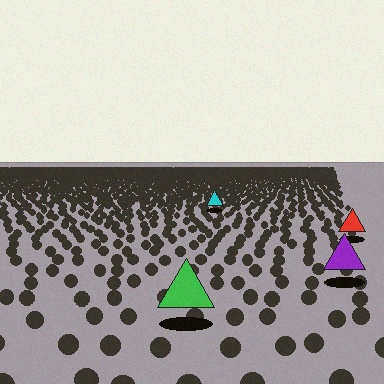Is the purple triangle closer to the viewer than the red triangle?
Yes. The purple triangle is closer — you can tell from the texture gradient: the ground texture is coarser near it.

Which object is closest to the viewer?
The green triangle is closest. The texture marks near it are larger and more spread out.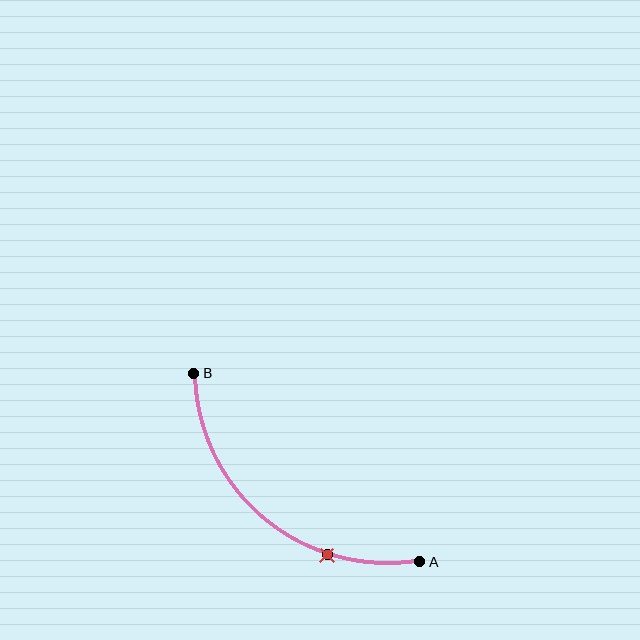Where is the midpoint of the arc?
The arc midpoint is the point on the curve farthest from the straight line joining A and B. It sits below and to the left of that line.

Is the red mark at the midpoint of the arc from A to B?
No. The red mark lies on the arc but is closer to endpoint A. The arc midpoint would be at the point on the curve equidistant along the arc from both A and B.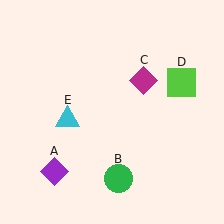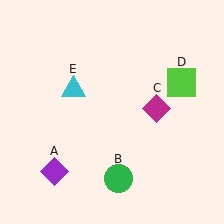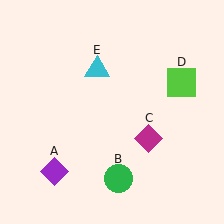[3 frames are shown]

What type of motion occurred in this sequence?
The magenta diamond (object C), cyan triangle (object E) rotated clockwise around the center of the scene.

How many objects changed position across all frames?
2 objects changed position: magenta diamond (object C), cyan triangle (object E).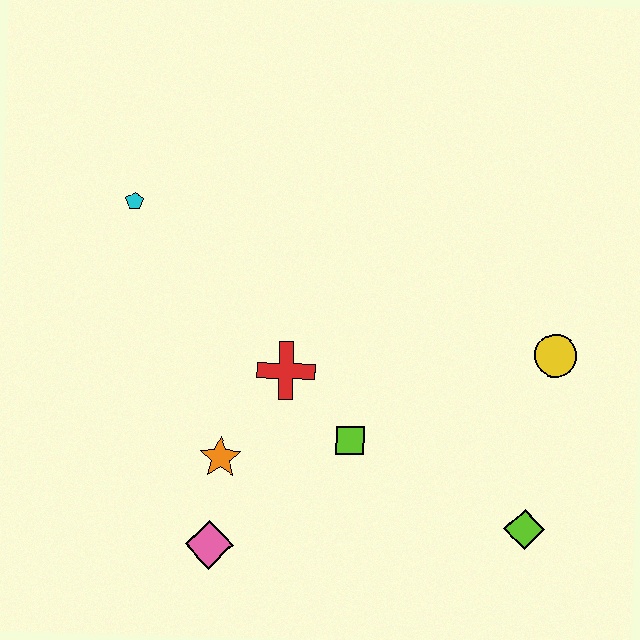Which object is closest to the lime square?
The red cross is closest to the lime square.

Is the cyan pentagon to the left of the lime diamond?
Yes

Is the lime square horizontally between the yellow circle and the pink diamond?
Yes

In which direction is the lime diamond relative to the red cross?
The lime diamond is to the right of the red cross.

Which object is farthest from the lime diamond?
The cyan pentagon is farthest from the lime diamond.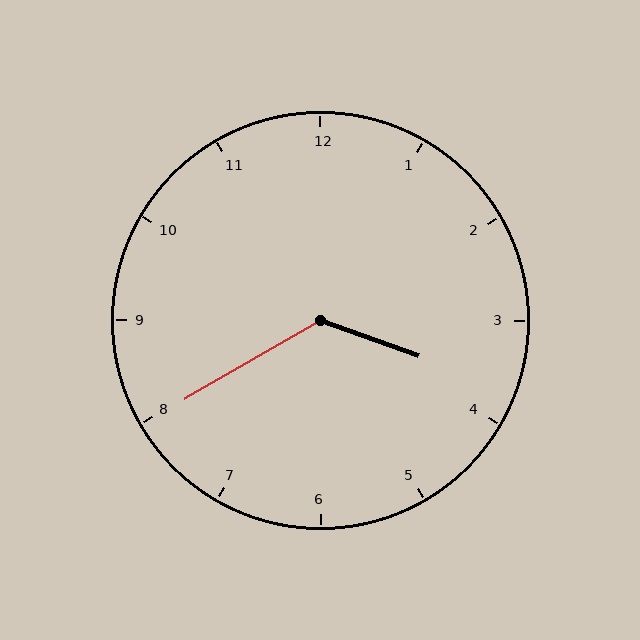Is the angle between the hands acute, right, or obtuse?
It is obtuse.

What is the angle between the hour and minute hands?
Approximately 130 degrees.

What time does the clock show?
3:40.